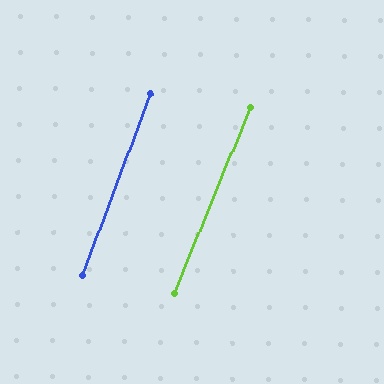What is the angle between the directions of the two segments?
Approximately 2 degrees.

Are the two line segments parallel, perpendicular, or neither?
Parallel — their directions differ by only 2.0°.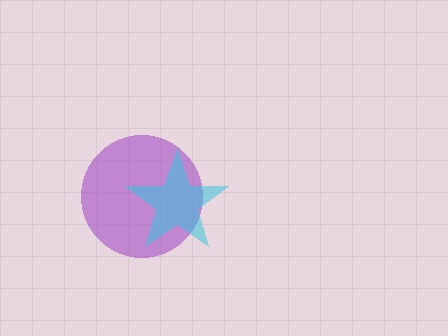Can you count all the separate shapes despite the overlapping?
Yes, there are 2 separate shapes.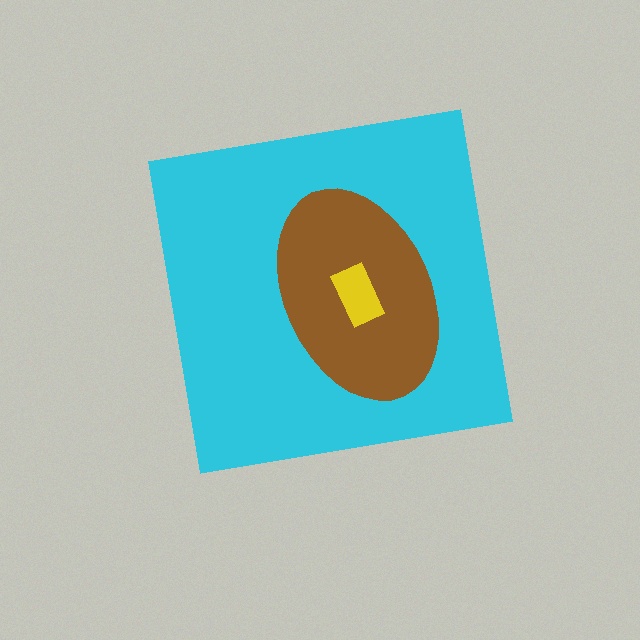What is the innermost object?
The yellow rectangle.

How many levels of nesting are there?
3.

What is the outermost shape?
The cyan square.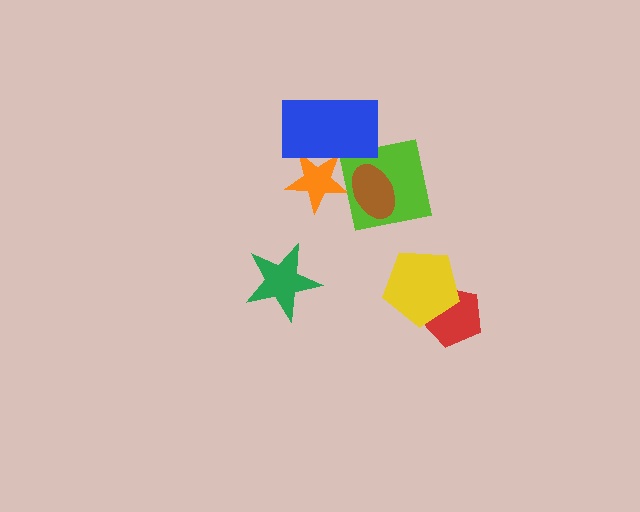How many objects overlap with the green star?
0 objects overlap with the green star.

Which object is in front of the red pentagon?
The yellow pentagon is in front of the red pentagon.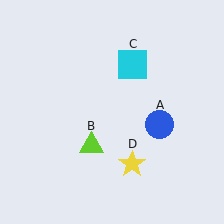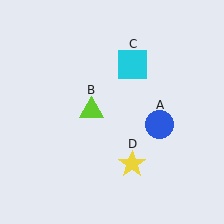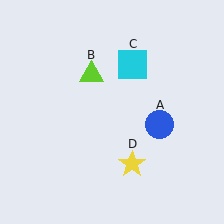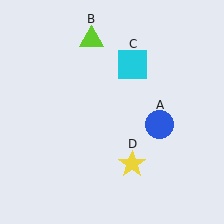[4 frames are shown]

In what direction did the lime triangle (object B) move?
The lime triangle (object B) moved up.